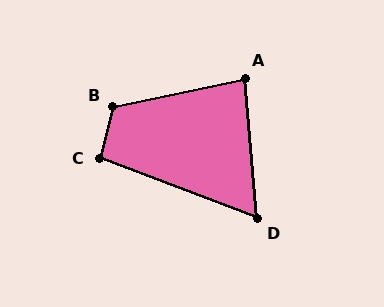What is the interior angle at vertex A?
Approximately 83 degrees (acute).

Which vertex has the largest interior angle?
B, at approximately 116 degrees.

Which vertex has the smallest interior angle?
D, at approximately 64 degrees.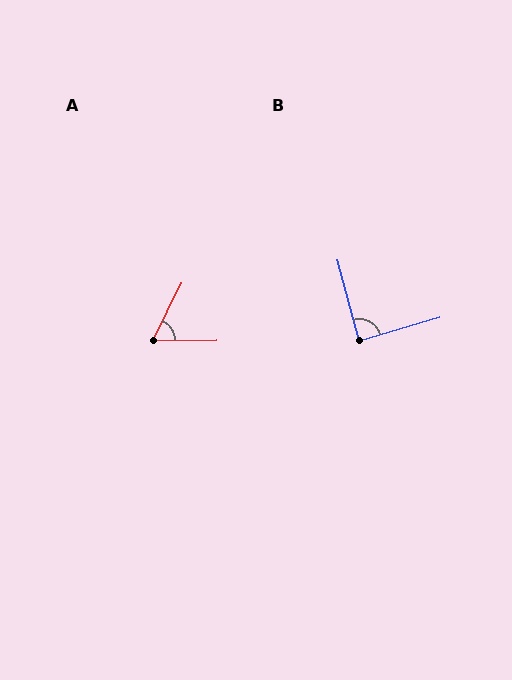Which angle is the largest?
B, at approximately 88 degrees.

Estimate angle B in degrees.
Approximately 88 degrees.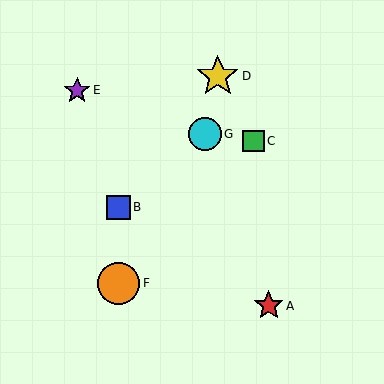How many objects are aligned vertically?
2 objects (B, F) are aligned vertically.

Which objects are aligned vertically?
Objects B, F are aligned vertically.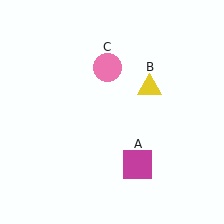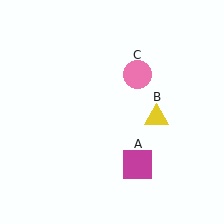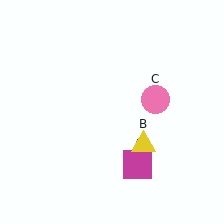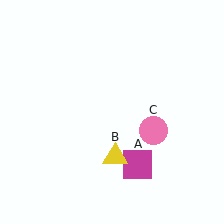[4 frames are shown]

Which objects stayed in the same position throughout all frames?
Magenta square (object A) remained stationary.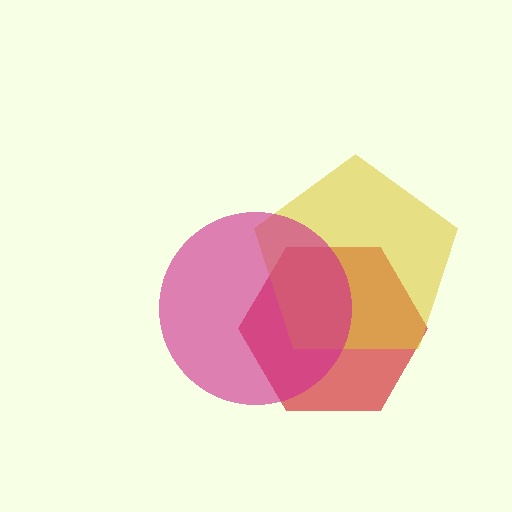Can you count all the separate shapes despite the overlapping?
Yes, there are 3 separate shapes.